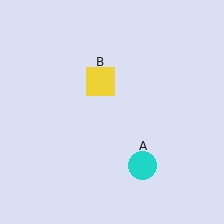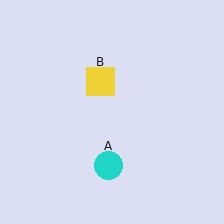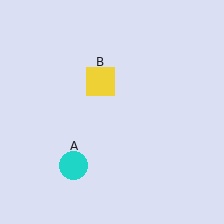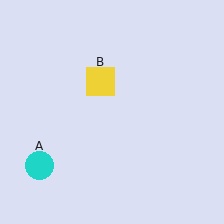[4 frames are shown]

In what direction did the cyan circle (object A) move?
The cyan circle (object A) moved left.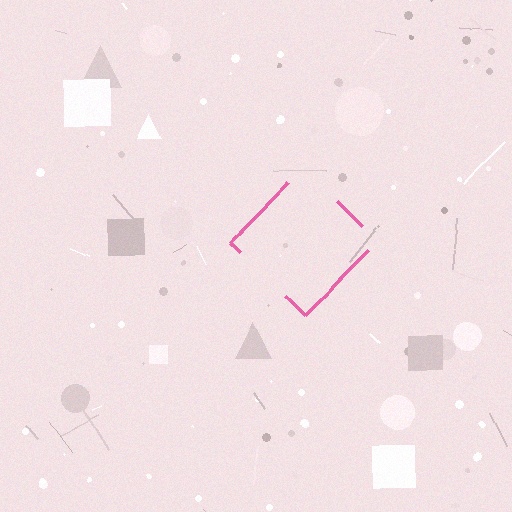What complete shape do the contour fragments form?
The contour fragments form a diamond.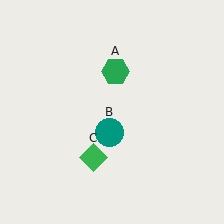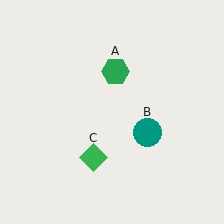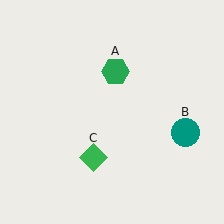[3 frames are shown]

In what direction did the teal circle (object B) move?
The teal circle (object B) moved right.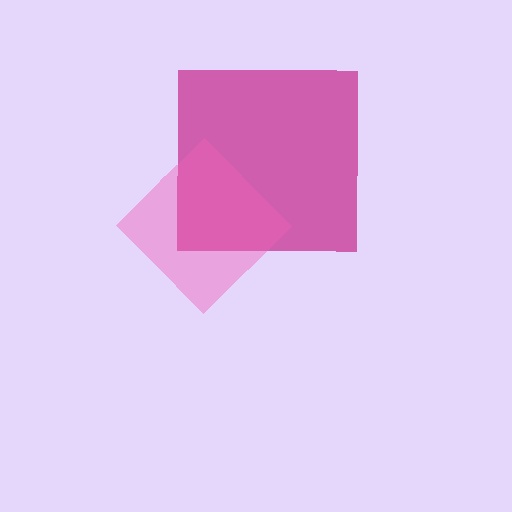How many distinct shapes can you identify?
There are 2 distinct shapes: a magenta square, a pink diamond.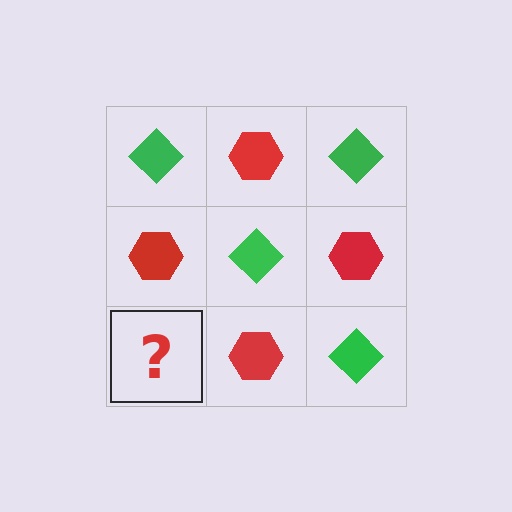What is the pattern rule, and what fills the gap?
The rule is that it alternates green diamond and red hexagon in a checkerboard pattern. The gap should be filled with a green diamond.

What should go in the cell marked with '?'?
The missing cell should contain a green diamond.